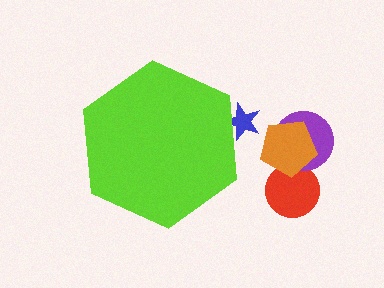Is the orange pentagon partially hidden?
No, the orange pentagon is fully visible.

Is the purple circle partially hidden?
No, the purple circle is fully visible.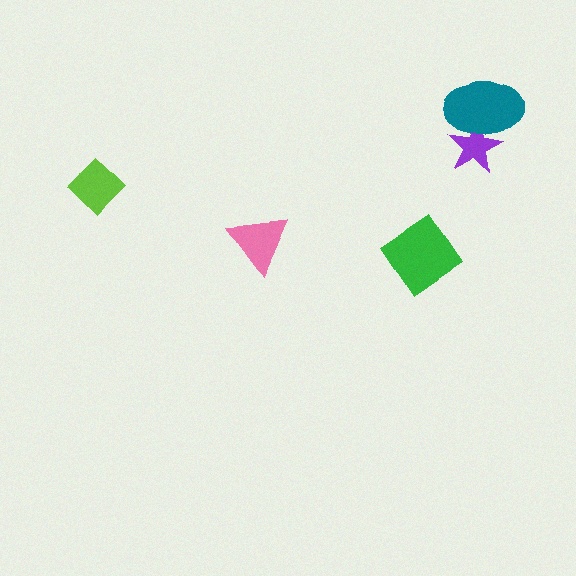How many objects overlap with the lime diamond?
0 objects overlap with the lime diamond.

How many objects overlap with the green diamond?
0 objects overlap with the green diamond.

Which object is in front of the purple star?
The teal ellipse is in front of the purple star.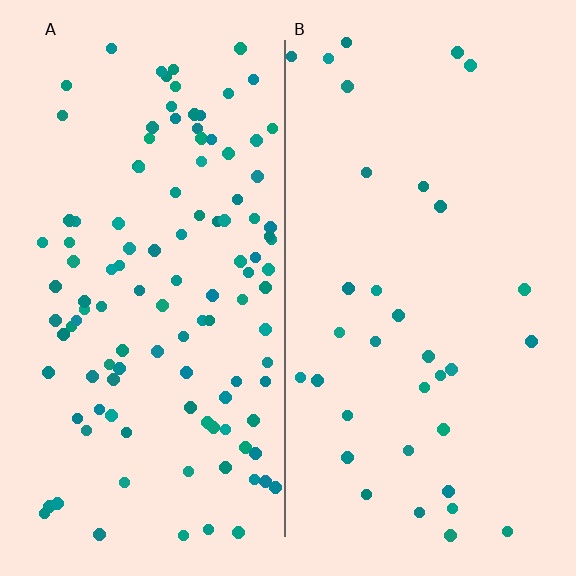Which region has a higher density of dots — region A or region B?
A (the left).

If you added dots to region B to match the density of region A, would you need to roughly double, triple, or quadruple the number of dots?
Approximately triple.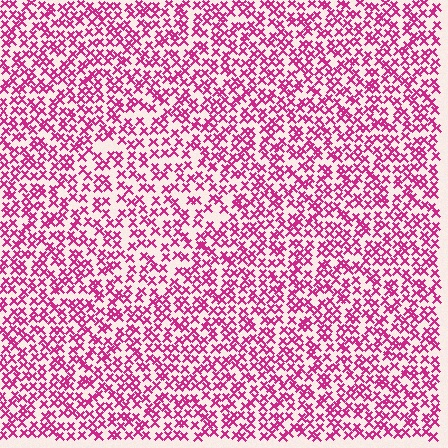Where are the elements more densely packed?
The elements are more densely packed outside the diamond boundary.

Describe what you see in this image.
The image contains small magenta elements arranged at two different densities. A diamond-shaped region is visible where the elements are less densely packed than the surrounding area.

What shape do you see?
I see a diamond.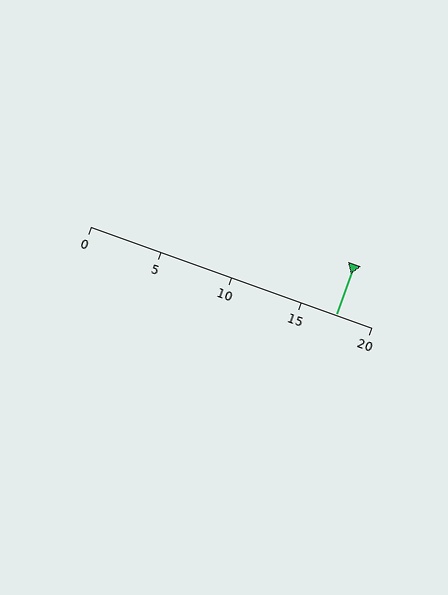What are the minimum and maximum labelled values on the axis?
The axis runs from 0 to 20.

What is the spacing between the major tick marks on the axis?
The major ticks are spaced 5 apart.